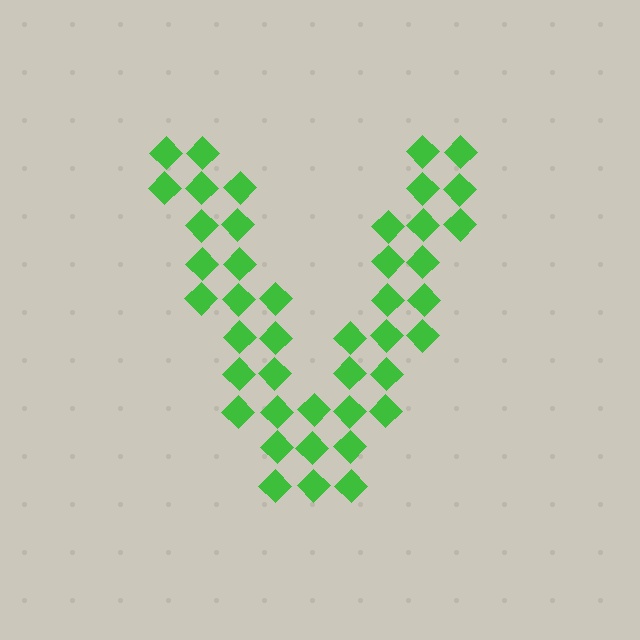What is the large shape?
The large shape is the letter V.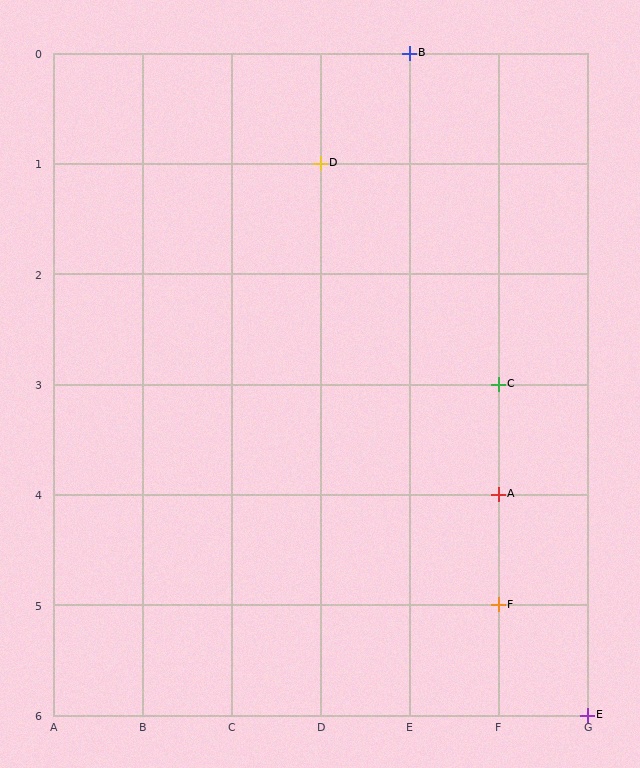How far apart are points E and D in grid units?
Points E and D are 3 columns and 5 rows apart (about 5.8 grid units diagonally).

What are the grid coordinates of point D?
Point D is at grid coordinates (D, 1).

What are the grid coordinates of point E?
Point E is at grid coordinates (G, 6).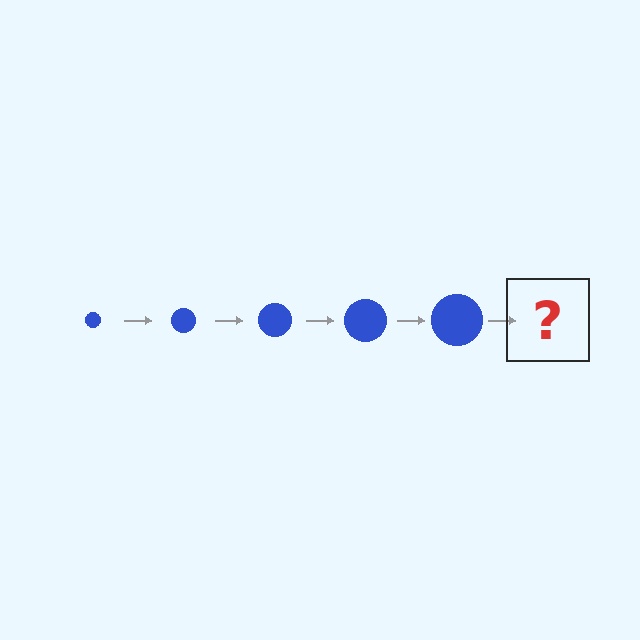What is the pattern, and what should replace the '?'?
The pattern is that the circle gets progressively larger each step. The '?' should be a blue circle, larger than the previous one.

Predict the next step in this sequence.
The next step is a blue circle, larger than the previous one.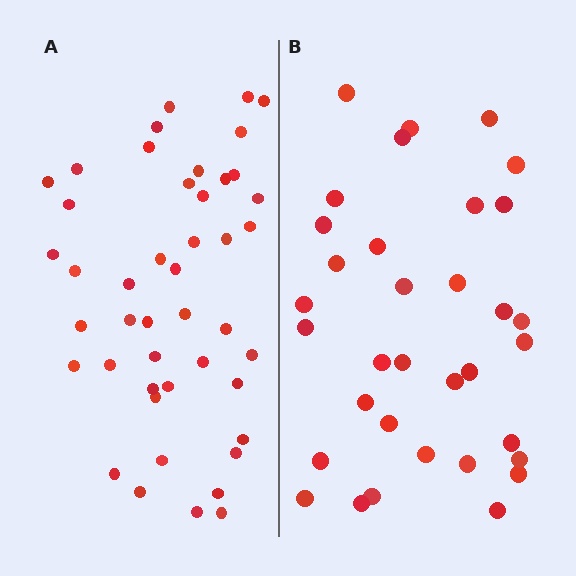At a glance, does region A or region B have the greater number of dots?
Region A (the left region) has more dots.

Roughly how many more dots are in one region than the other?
Region A has roughly 12 or so more dots than region B.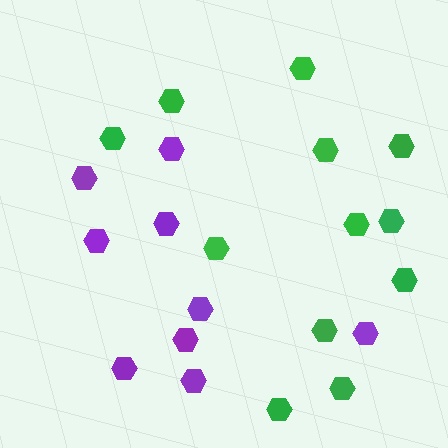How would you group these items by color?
There are 2 groups: one group of purple hexagons (9) and one group of green hexagons (12).